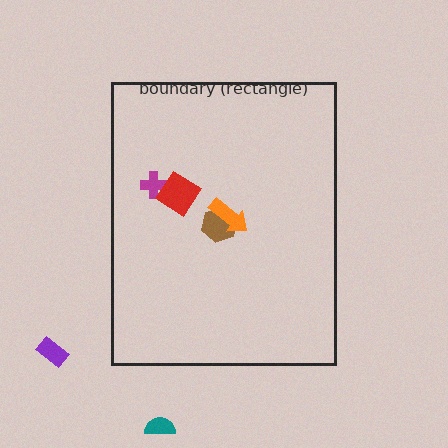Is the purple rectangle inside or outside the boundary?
Outside.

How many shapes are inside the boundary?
4 inside, 2 outside.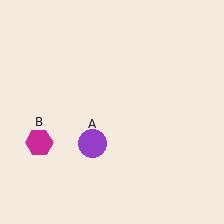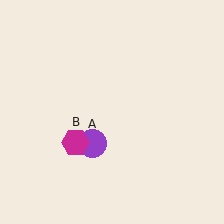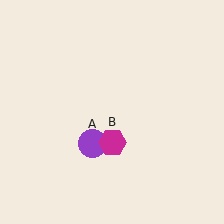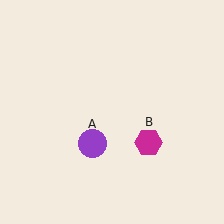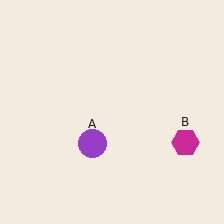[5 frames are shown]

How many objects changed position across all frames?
1 object changed position: magenta hexagon (object B).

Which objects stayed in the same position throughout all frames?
Purple circle (object A) remained stationary.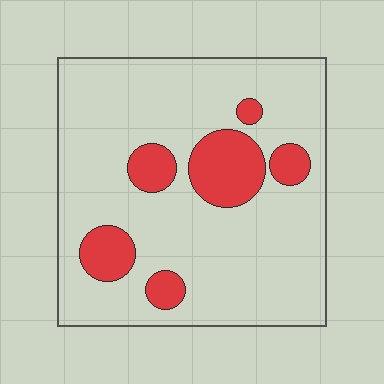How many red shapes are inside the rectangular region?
6.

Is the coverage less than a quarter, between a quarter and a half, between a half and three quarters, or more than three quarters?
Less than a quarter.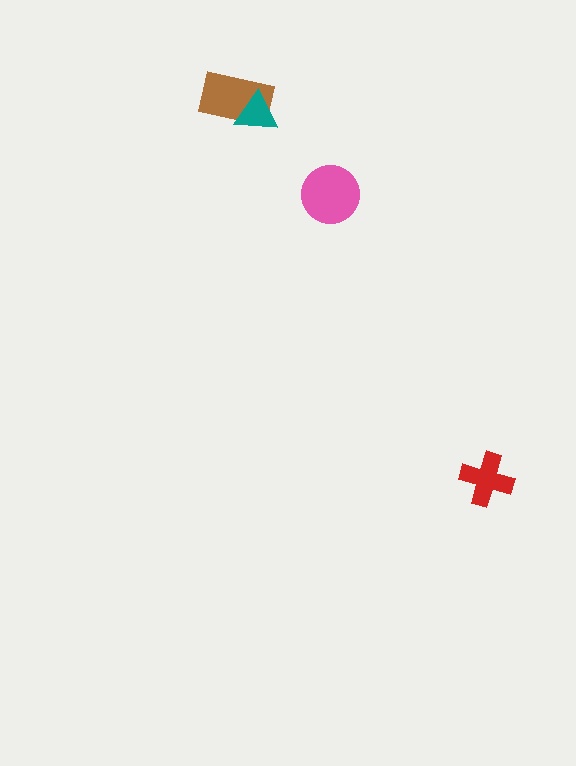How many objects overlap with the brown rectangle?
1 object overlaps with the brown rectangle.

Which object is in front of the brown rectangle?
The teal triangle is in front of the brown rectangle.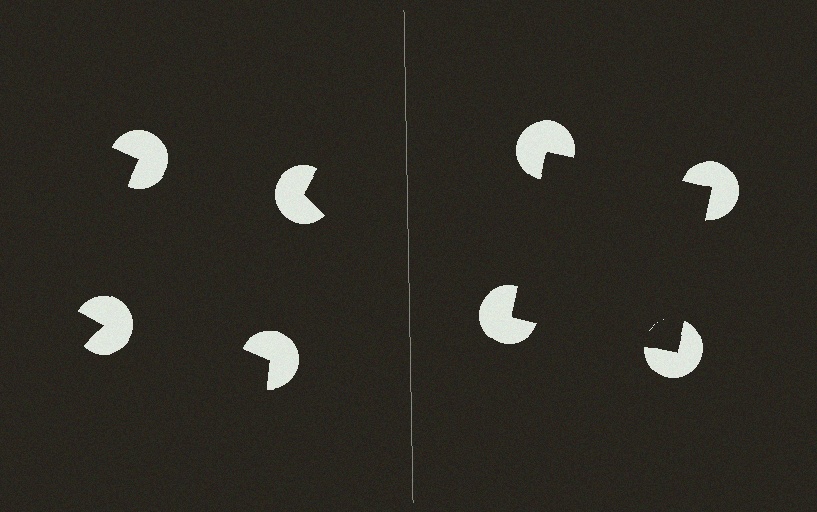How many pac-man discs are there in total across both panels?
8 — 4 on each side.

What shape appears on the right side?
An illusory square.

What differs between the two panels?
The pac-man discs are positioned identically on both sides; only the wedge orientations differ. On the right they align to a square; on the left they are misaligned.